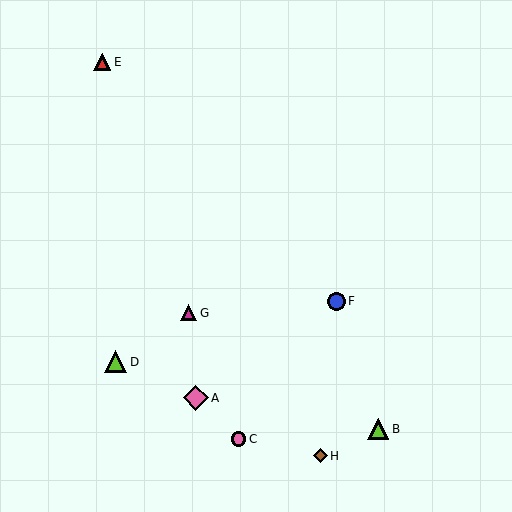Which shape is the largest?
The pink diamond (labeled A) is the largest.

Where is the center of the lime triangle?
The center of the lime triangle is at (378, 429).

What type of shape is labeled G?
Shape G is a magenta triangle.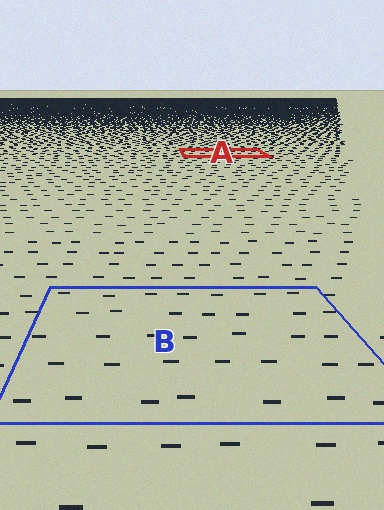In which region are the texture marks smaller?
The texture marks are smaller in region A, because it is farther away.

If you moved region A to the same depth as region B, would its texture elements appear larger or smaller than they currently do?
They would appear larger. At a closer depth, the same texture elements are projected at a bigger on-screen size.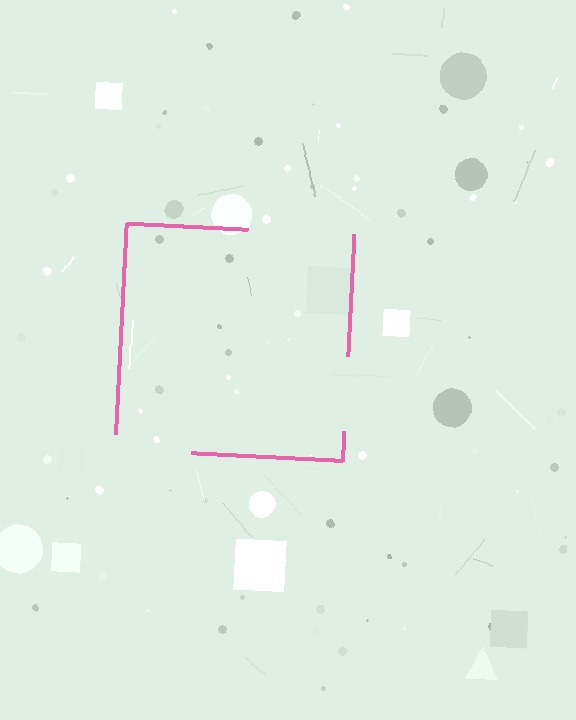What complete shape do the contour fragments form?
The contour fragments form a square.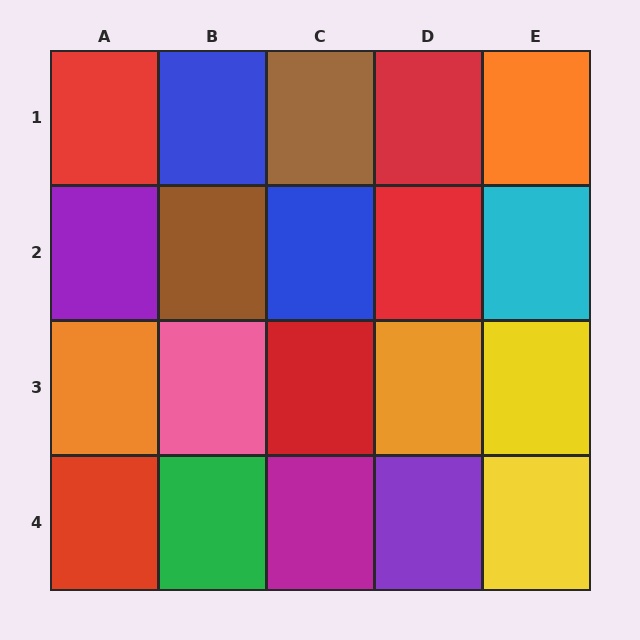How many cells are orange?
3 cells are orange.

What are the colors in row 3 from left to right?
Orange, pink, red, orange, yellow.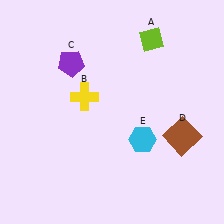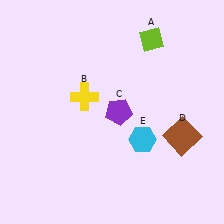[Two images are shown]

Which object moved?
The purple pentagon (C) moved down.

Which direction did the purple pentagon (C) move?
The purple pentagon (C) moved down.